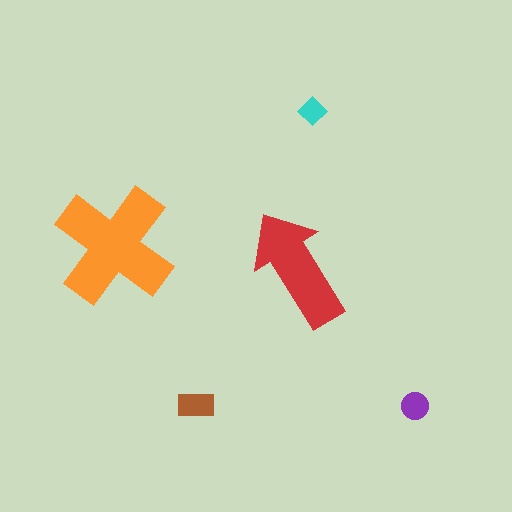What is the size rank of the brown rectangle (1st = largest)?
3rd.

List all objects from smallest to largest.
The cyan diamond, the purple circle, the brown rectangle, the red arrow, the orange cross.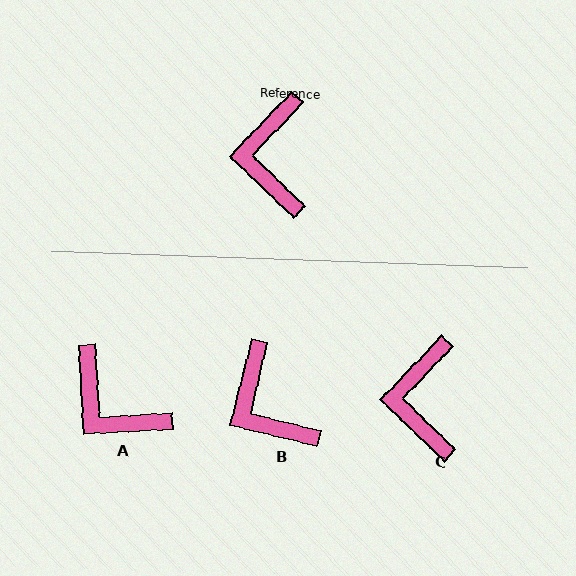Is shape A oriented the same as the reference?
No, it is off by about 47 degrees.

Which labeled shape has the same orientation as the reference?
C.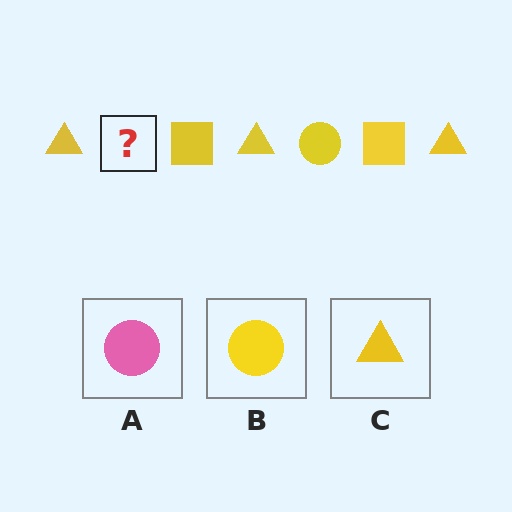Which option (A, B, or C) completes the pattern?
B.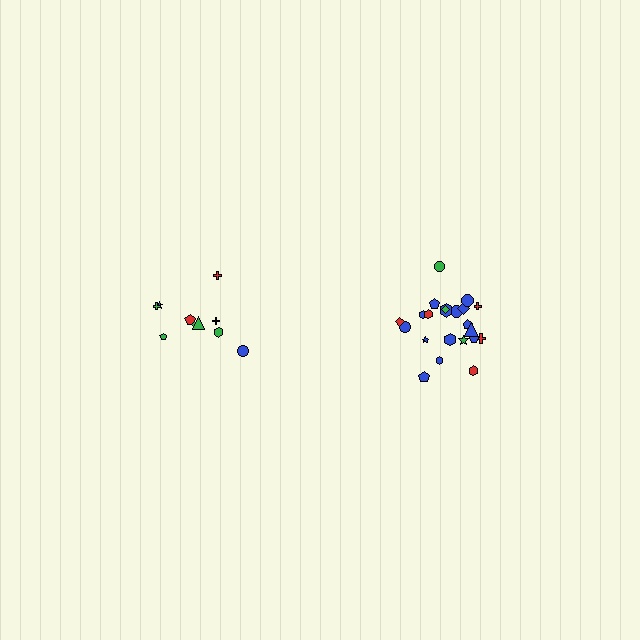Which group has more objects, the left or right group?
The right group.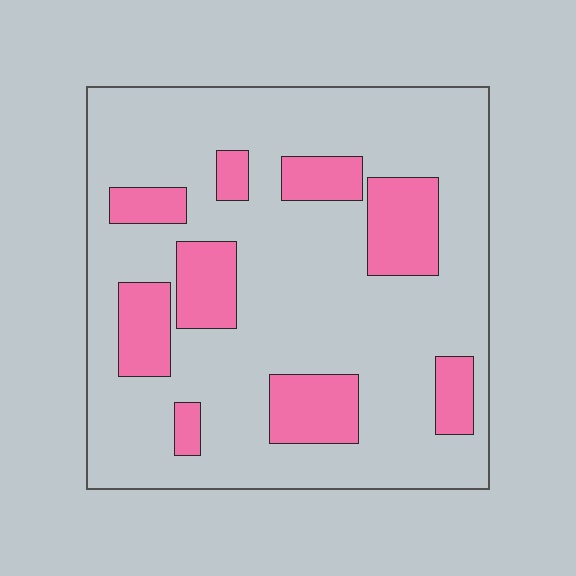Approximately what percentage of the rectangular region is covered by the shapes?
Approximately 20%.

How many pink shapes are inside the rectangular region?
9.